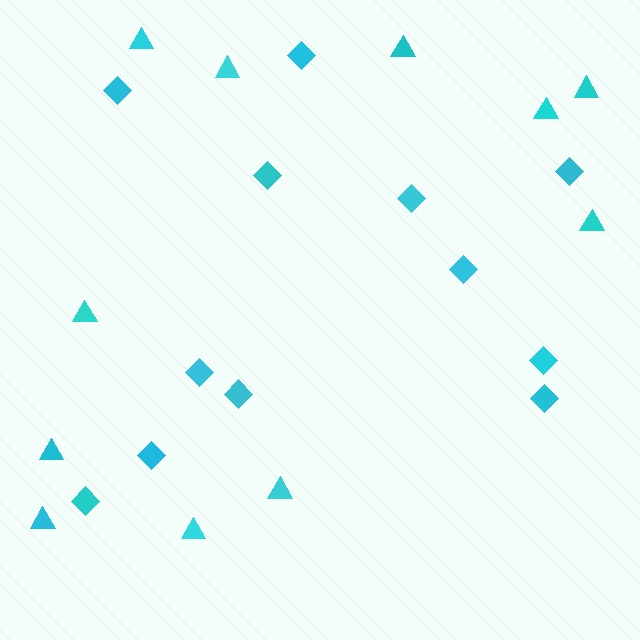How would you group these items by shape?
There are 2 groups: one group of diamonds (12) and one group of triangles (11).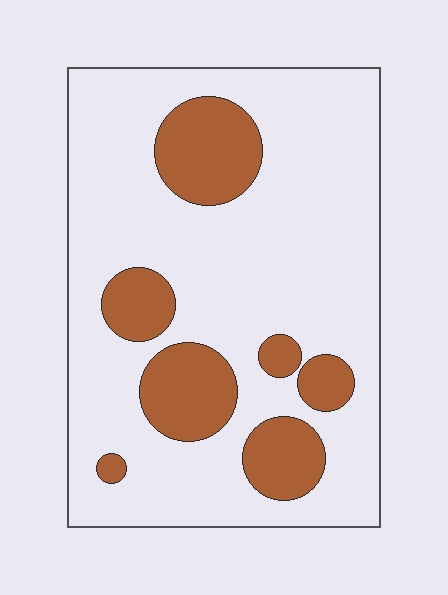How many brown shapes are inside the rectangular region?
7.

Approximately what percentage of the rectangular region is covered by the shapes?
Approximately 20%.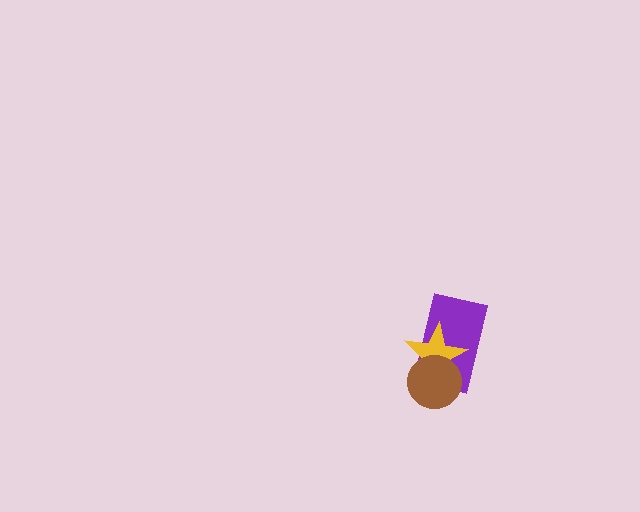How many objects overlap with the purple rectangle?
2 objects overlap with the purple rectangle.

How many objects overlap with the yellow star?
2 objects overlap with the yellow star.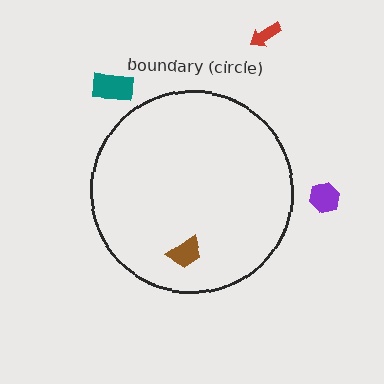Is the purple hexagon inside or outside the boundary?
Outside.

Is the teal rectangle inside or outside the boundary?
Outside.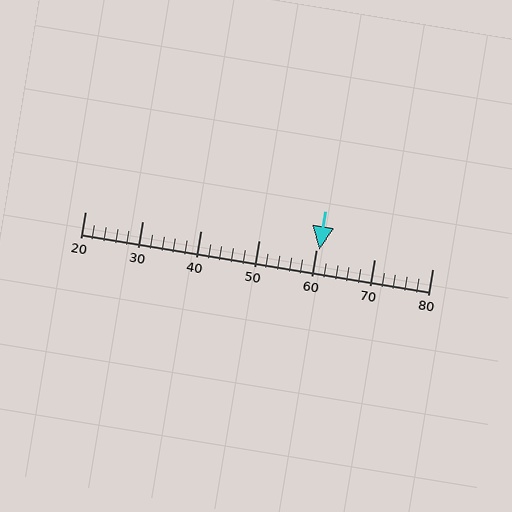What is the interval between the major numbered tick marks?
The major tick marks are spaced 10 units apart.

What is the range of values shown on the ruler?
The ruler shows values from 20 to 80.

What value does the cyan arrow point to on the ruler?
The cyan arrow points to approximately 60.